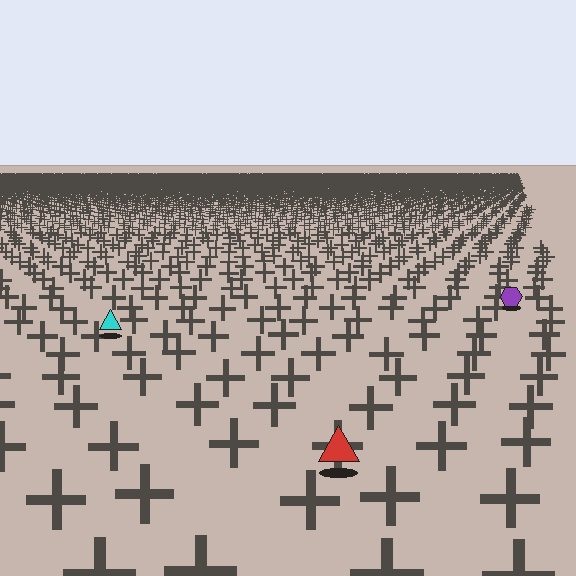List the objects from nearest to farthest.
From nearest to farthest: the red triangle, the cyan triangle, the purple hexagon.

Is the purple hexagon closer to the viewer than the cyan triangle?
No. The cyan triangle is closer — you can tell from the texture gradient: the ground texture is coarser near it.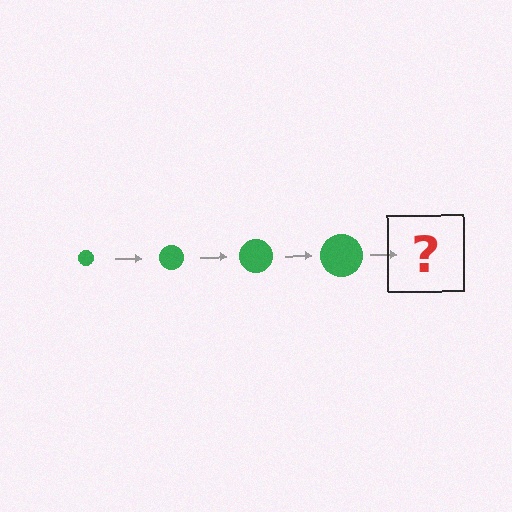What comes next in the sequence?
The next element should be a green circle, larger than the previous one.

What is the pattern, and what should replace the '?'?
The pattern is that the circle gets progressively larger each step. The '?' should be a green circle, larger than the previous one.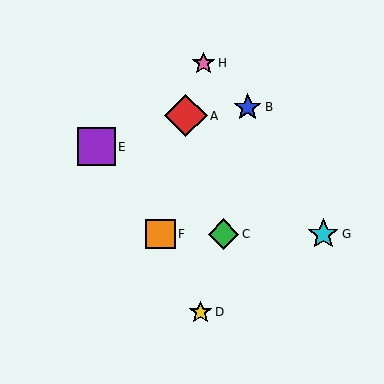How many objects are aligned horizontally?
3 objects (C, F, G) are aligned horizontally.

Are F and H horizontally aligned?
No, F is at y≈234 and H is at y≈63.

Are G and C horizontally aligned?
Yes, both are at y≈234.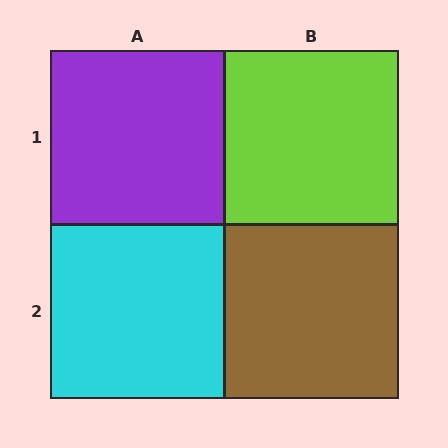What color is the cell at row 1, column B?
Lime.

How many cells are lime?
1 cell is lime.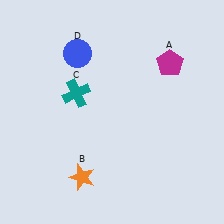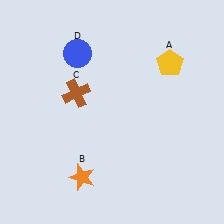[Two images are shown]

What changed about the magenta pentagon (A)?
In Image 1, A is magenta. In Image 2, it changed to yellow.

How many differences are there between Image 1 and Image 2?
There are 2 differences between the two images.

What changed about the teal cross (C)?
In Image 1, C is teal. In Image 2, it changed to brown.